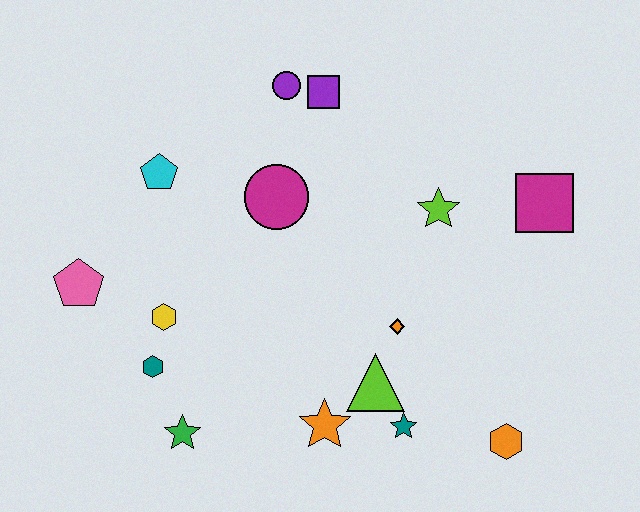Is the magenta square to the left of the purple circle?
No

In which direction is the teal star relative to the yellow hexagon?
The teal star is to the right of the yellow hexagon.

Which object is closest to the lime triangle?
The teal star is closest to the lime triangle.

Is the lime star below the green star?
No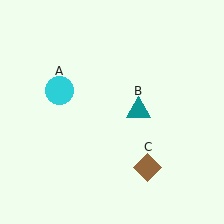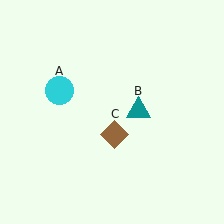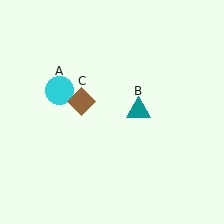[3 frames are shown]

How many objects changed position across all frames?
1 object changed position: brown diamond (object C).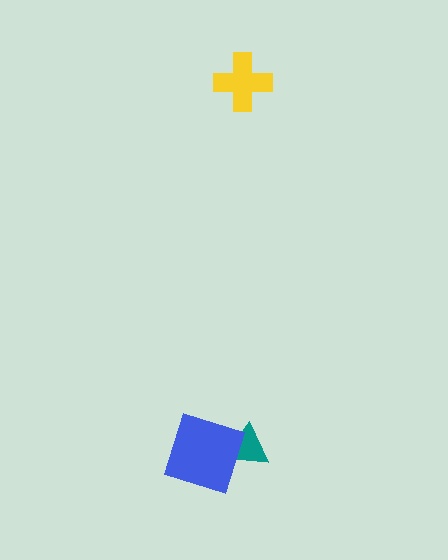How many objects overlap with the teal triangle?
1 object overlaps with the teal triangle.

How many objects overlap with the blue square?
1 object overlaps with the blue square.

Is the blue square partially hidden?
No, no other shape covers it.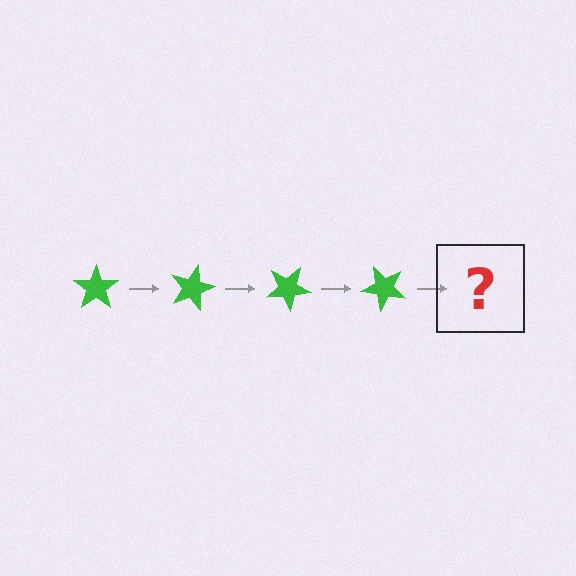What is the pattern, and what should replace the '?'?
The pattern is that the star rotates 15 degrees each step. The '?' should be a green star rotated 60 degrees.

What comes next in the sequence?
The next element should be a green star rotated 60 degrees.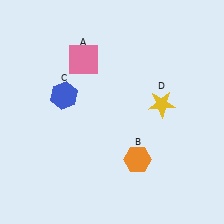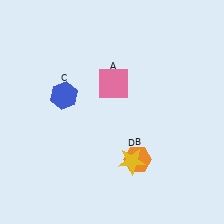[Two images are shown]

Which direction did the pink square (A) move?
The pink square (A) moved right.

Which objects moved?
The objects that moved are: the pink square (A), the yellow star (D).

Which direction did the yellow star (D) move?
The yellow star (D) moved down.